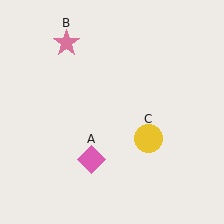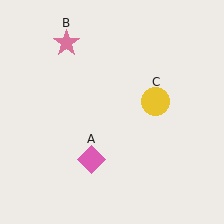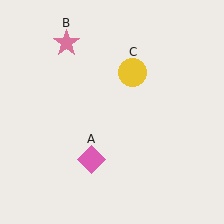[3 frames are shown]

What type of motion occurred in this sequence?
The yellow circle (object C) rotated counterclockwise around the center of the scene.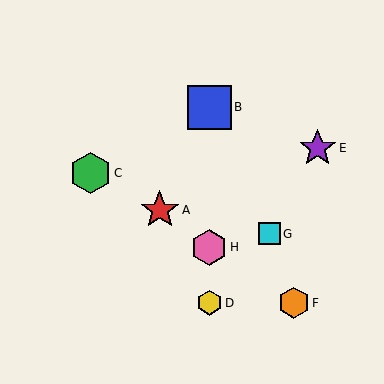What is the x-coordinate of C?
Object C is at x≈90.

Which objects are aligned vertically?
Objects B, D, H are aligned vertically.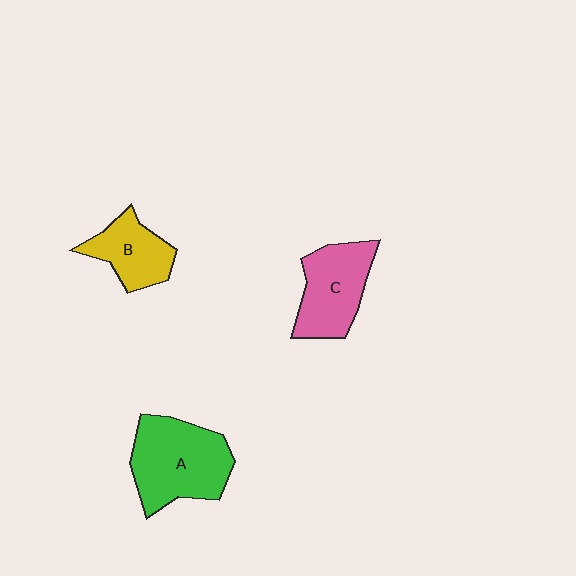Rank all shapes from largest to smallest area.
From largest to smallest: A (green), C (pink), B (yellow).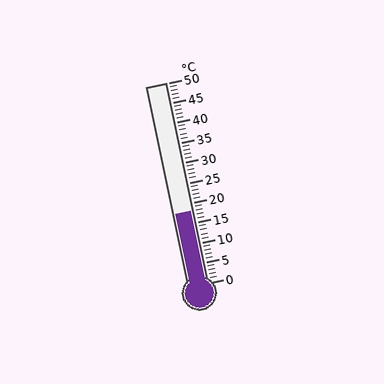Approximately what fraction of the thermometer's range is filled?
The thermometer is filled to approximately 35% of its range.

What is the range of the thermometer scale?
The thermometer scale ranges from 0°C to 50°C.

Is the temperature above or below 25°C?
The temperature is below 25°C.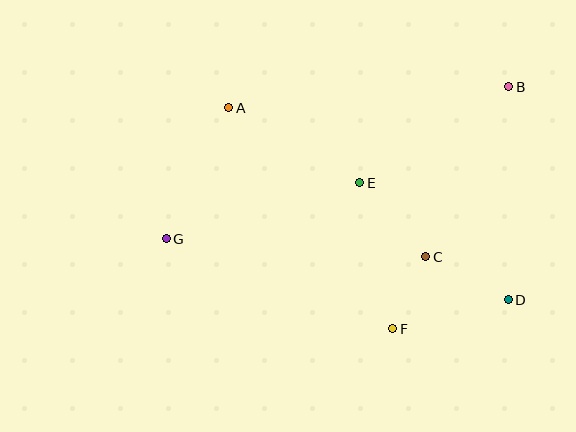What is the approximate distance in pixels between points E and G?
The distance between E and G is approximately 202 pixels.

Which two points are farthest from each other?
Points B and G are farthest from each other.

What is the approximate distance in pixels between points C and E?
The distance between C and E is approximately 99 pixels.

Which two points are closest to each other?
Points C and F are closest to each other.